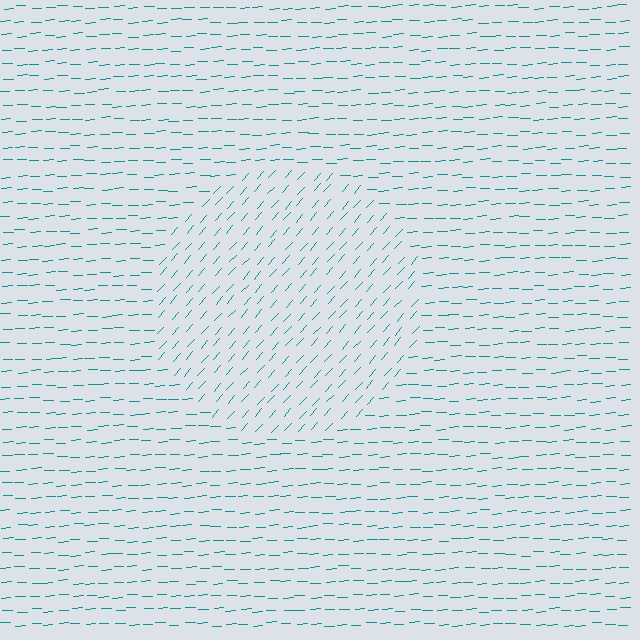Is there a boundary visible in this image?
Yes, there is a texture boundary formed by a change in line orientation.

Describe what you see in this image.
The image is filled with small teal line segments. A circle region in the image has lines oriented differently from the surrounding lines, creating a visible texture boundary.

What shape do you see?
I see a circle.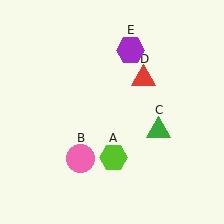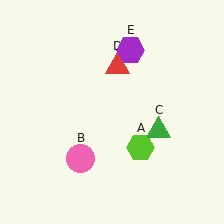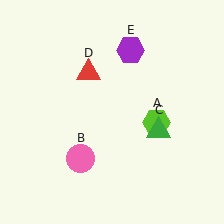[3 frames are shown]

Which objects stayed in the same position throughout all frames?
Pink circle (object B) and green triangle (object C) and purple hexagon (object E) remained stationary.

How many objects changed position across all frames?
2 objects changed position: lime hexagon (object A), red triangle (object D).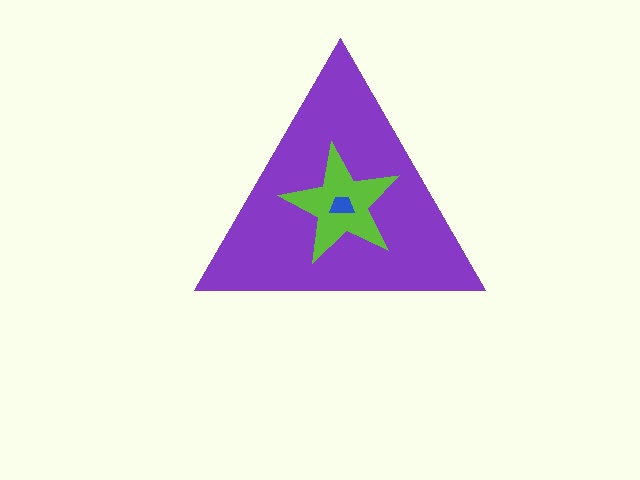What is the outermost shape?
The purple triangle.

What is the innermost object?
The blue trapezoid.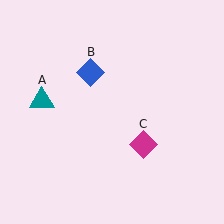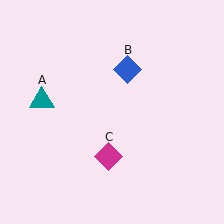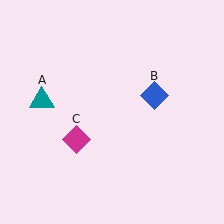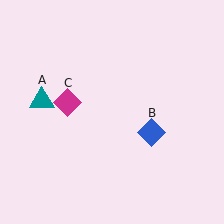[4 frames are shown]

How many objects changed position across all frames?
2 objects changed position: blue diamond (object B), magenta diamond (object C).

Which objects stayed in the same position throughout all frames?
Teal triangle (object A) remained stationary.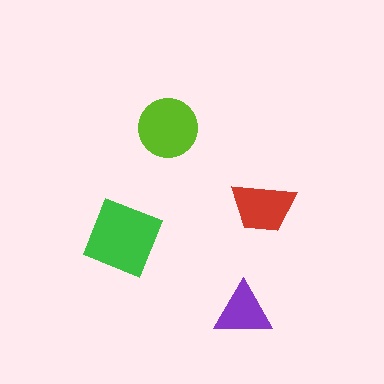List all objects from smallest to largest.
The purple triangle, the red trapezoid, the lime circle, the green square.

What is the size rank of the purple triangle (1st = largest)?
4th.